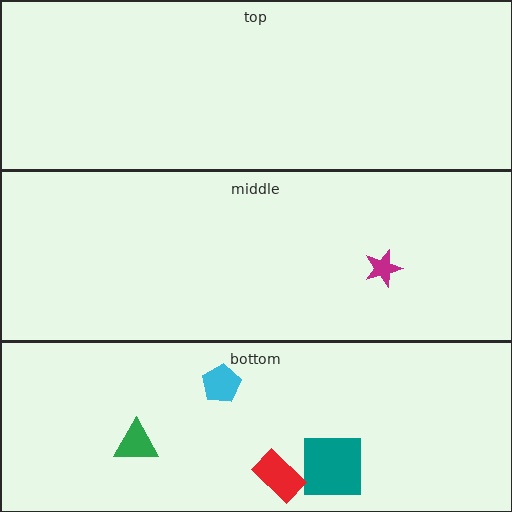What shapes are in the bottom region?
The cyan pentagon, the green triangle, the teal square, the red rectangle.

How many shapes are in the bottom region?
4.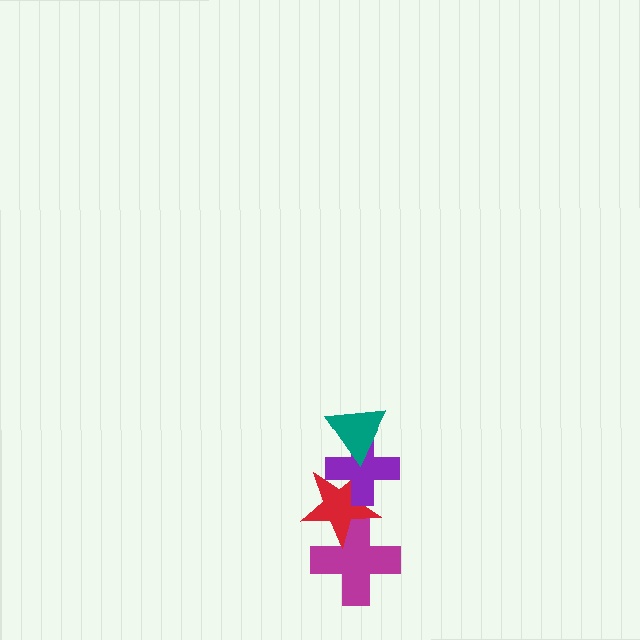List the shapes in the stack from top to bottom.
From top to bottom: the teal triangle, the purple cross, the red star, the magenta cross.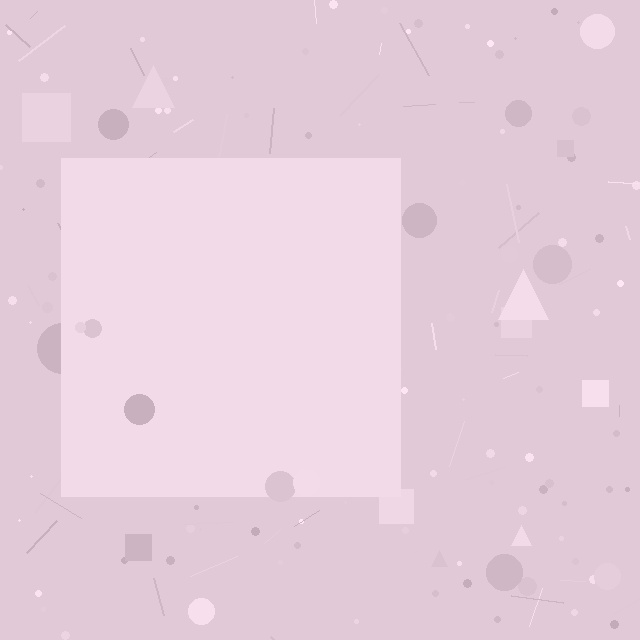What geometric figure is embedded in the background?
A square is embedded in the background.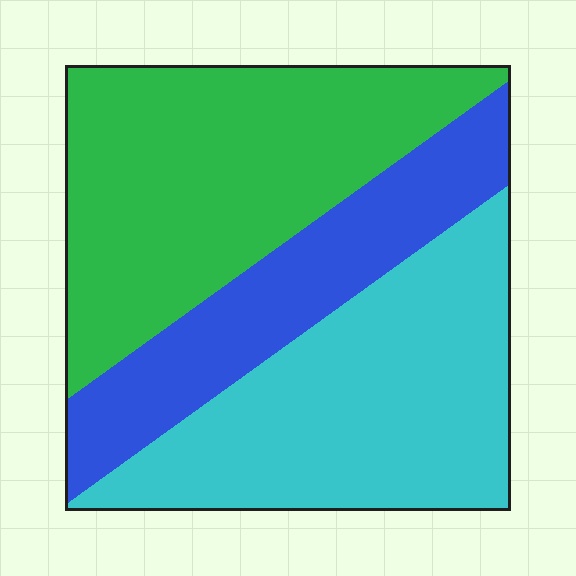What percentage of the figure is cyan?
Cyan covers roughly 35% of the figure.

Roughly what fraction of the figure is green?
Green covers 39% of the figure.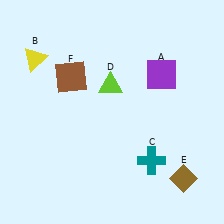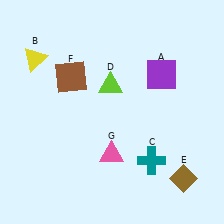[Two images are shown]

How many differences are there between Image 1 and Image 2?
There is 1 difference between the two images.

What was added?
A pink triangle (G) was added in Image 2.